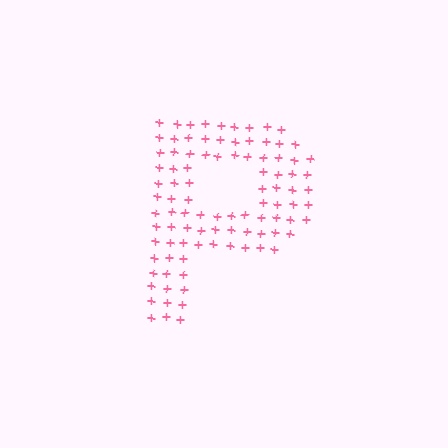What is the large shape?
The large shape is the letter P.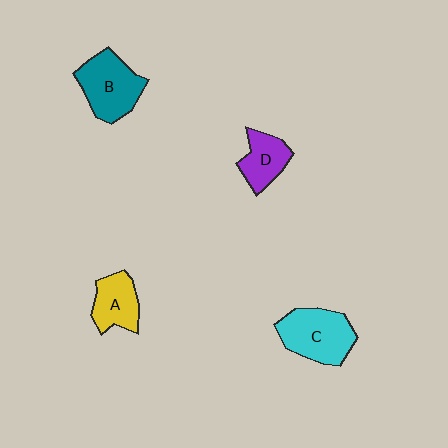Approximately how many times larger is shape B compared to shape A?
Approximately 1.4 times.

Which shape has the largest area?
Shape C (cyan).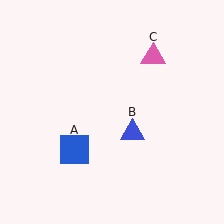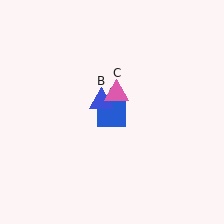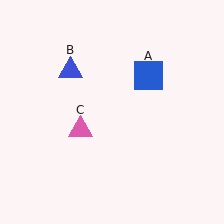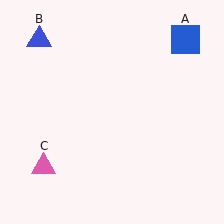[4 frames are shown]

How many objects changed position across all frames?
3 objects changed position: blue square (object A), blue triangle (object B), pink triangle (object C).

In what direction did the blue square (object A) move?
The blue square (object A) moved up and to the right.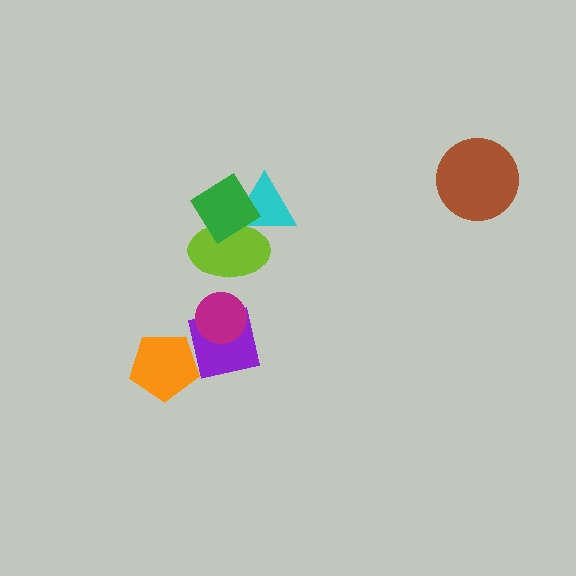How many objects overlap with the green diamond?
2 objects overlap with the green diamond.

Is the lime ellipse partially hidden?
Yes, it is partially covered by another shape.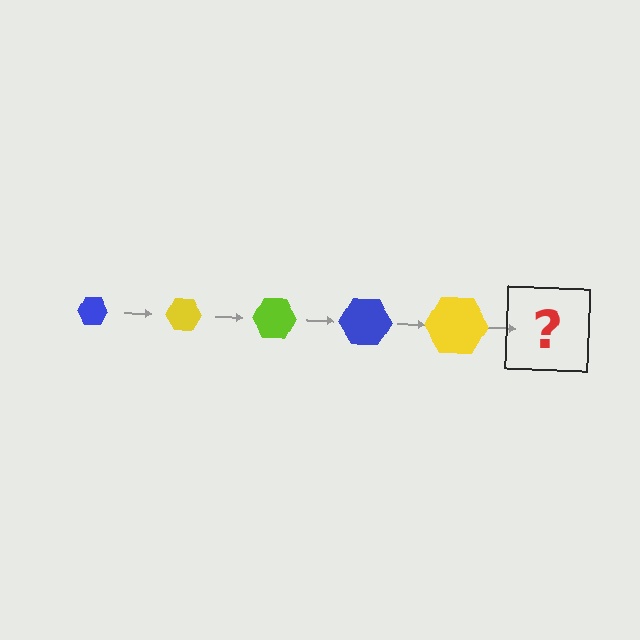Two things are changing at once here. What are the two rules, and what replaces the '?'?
The two rules are that the hexagon grows larger each step and the color cycles through blue, yellow, and lime. The '?' should be a lime hexagon, larger than the previous one.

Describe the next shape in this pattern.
It should be a lime hexagon, larger than the previous one.